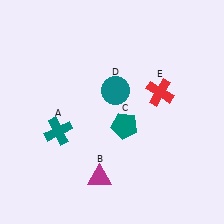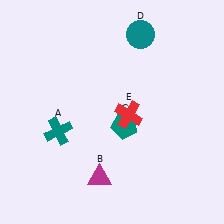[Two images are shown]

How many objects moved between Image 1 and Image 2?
2 objects moved between the two images.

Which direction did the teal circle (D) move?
The teal circle (D) moved up.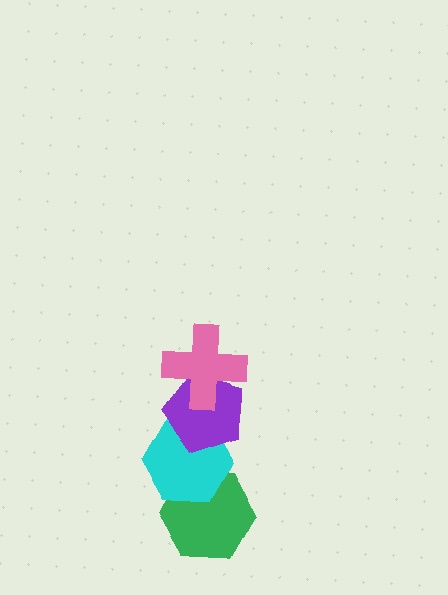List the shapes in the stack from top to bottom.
From top to bottom: the pink cross, the purple pentagon, the cyan hexagon, the green hexagon.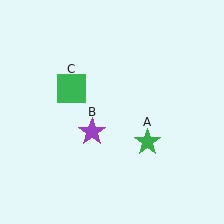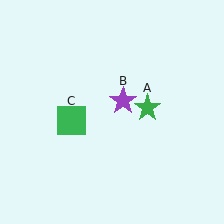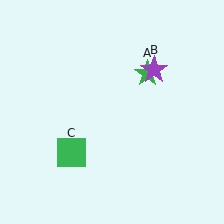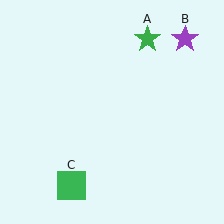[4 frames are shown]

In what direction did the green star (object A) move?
The green star (object A) moved up.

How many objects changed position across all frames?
3 objects changed position: green star (object A), purple star (object B), green square (object C).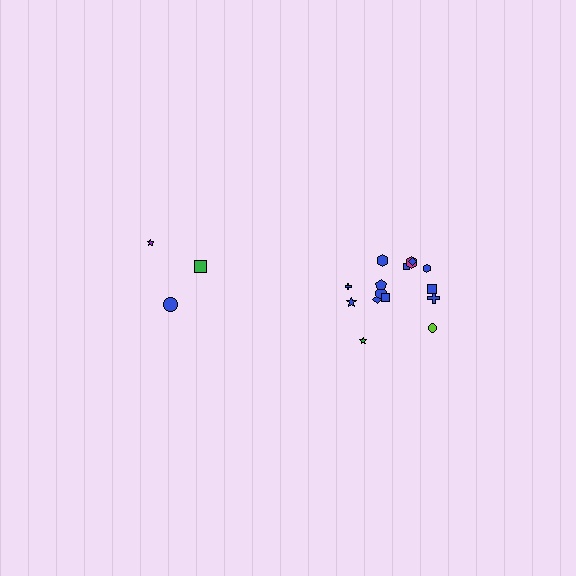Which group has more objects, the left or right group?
The right group.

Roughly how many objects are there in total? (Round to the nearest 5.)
Roughly 20 objects in total.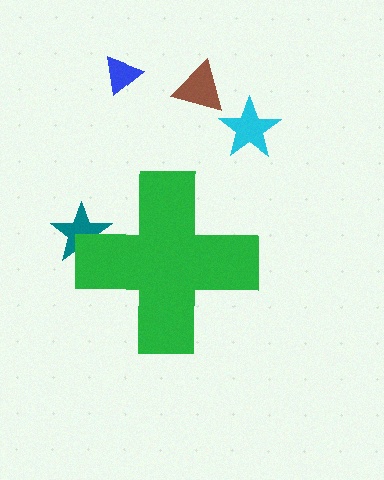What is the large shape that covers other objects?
A green cross.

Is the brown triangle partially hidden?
No, the brown triangle is fully visible.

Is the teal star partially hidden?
Yes, the teal star is partially hidden behind the green cross.